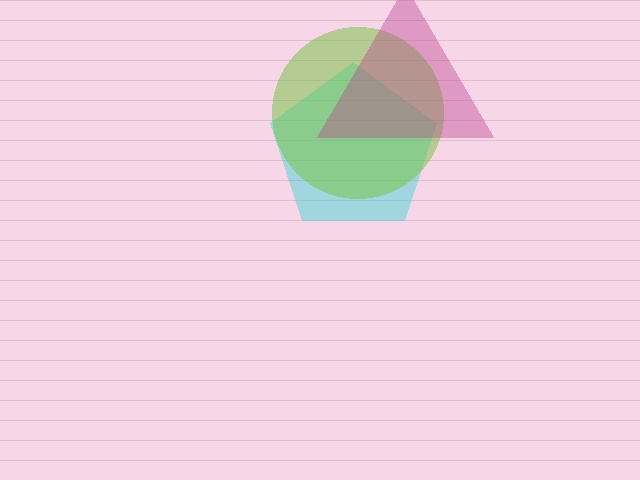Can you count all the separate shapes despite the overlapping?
Yes, there are 3 separate shapes.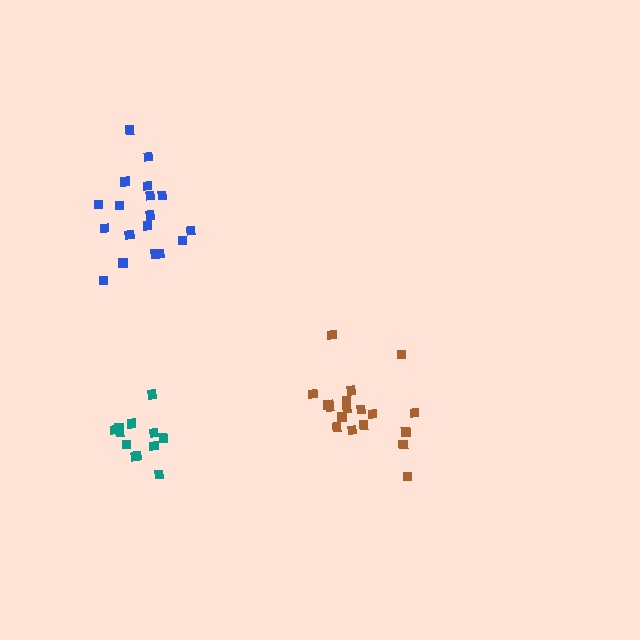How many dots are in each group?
Group 1: 18 dots, Group 2: 18 dots, Group 3: 12 dots (48 total).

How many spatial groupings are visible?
There are 3 spatial groupings.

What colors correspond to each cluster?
The clusters are colored: blue, brown, teal.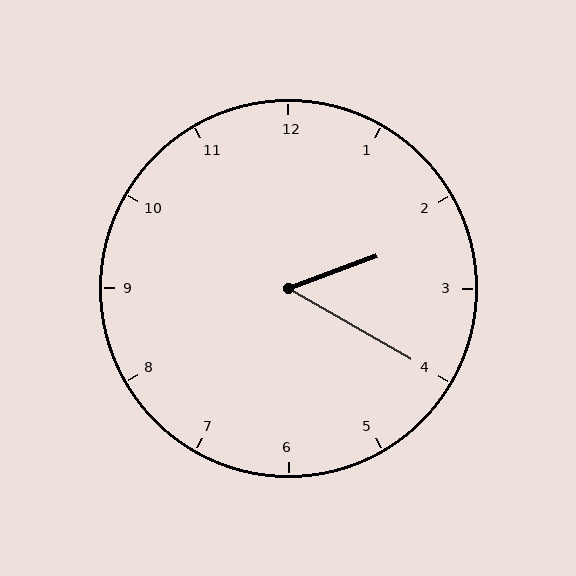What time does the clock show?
2:20.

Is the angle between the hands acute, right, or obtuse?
It is acute.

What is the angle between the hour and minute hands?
Approximately 50 degrees.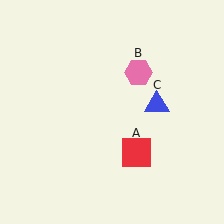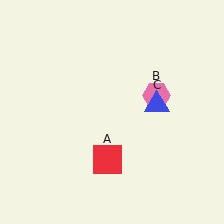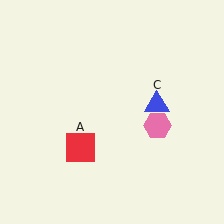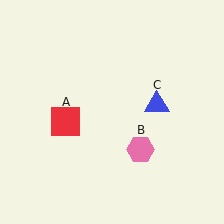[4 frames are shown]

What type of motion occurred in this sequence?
The red square (object A), pink hexagon (object B) rotated clockwise around the center of the scene.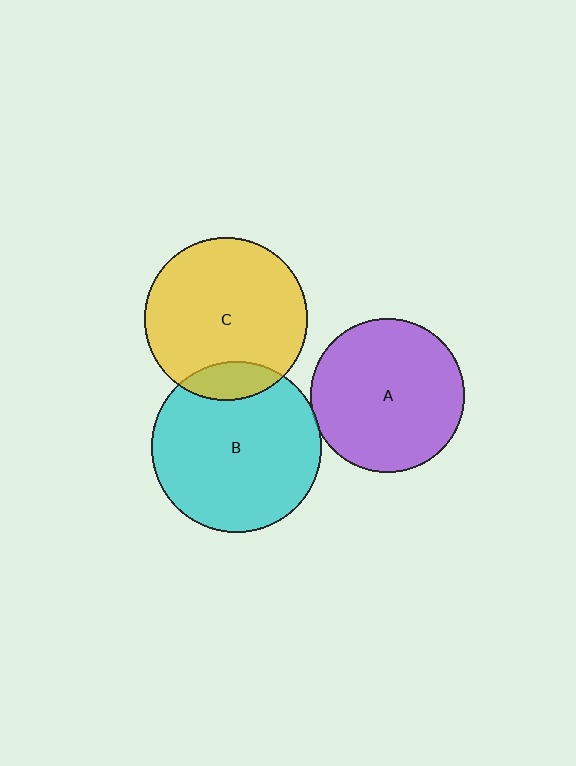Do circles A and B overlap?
Yes.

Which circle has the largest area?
Circle B (cyan).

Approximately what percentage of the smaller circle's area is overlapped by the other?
Approximately 5%.